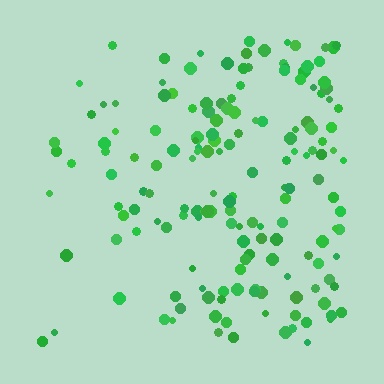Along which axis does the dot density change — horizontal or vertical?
Horizontal.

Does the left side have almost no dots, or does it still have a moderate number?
Still a moderate number, just noticeably fewer than the right.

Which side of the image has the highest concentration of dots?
The right.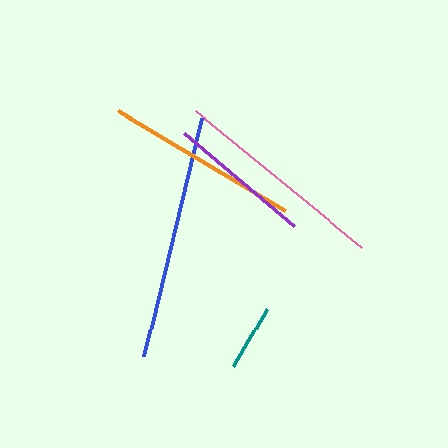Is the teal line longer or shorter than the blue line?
The blue line is longer than the teal line.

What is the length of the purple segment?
The purple segment is approximately 144 pixels long.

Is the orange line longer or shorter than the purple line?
The orange line is longer than the purple line.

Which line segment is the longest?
The blue line is the longest at approximately 244 pixels.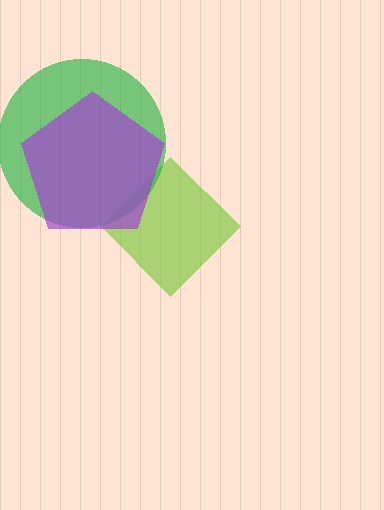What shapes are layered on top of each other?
The layered shapes are: a lime diamond, a green circle, a purple pentagon.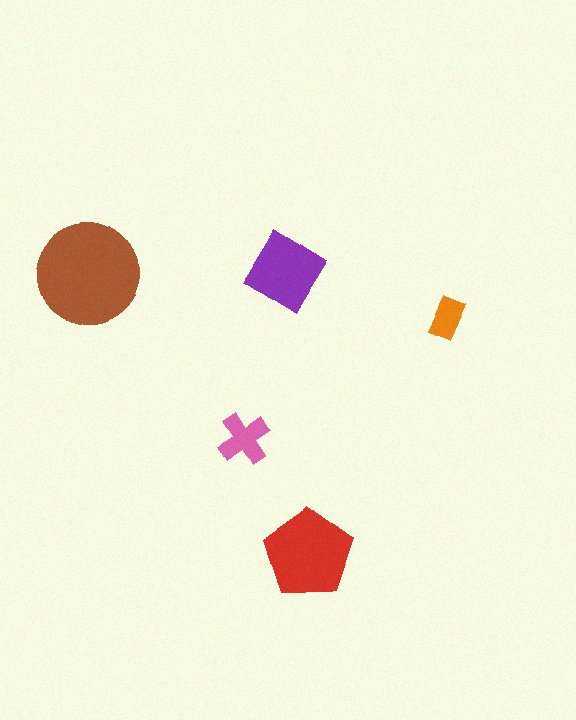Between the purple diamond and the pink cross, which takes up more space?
The purple diamond.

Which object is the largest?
The brown circle.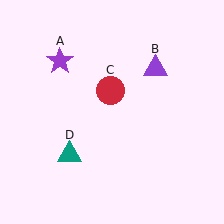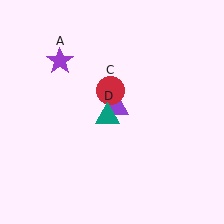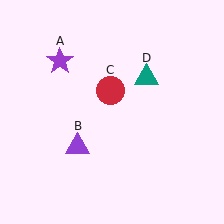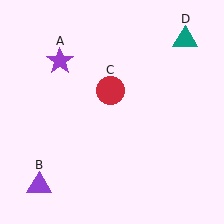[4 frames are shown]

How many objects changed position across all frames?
2 objects changed position: purple triangle (object B), teal triangle (object D).